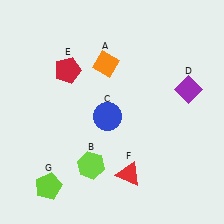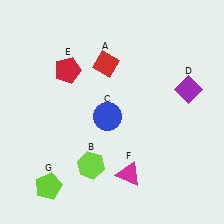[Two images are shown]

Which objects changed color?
A changed from orange to red. F changed from red to magenta.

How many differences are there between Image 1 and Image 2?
There are 2 differences between the two images.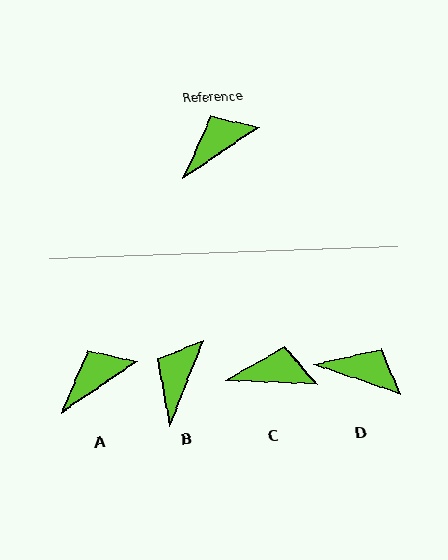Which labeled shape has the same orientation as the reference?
A.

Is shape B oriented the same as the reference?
No, it is off by about 35 degrees.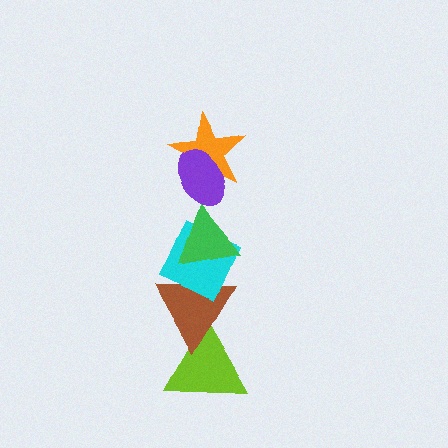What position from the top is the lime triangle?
The lime triangle is 6th from the top.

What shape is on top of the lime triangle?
The brown triangle is on top of the lime triangle.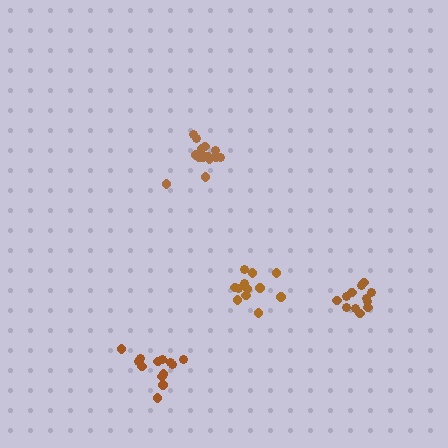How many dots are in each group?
Group 1: 17 dots, Group 2: 12 dots, Group 3: 13 dots, Group 4: 12 dots (54 total).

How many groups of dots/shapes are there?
There are 4 groups.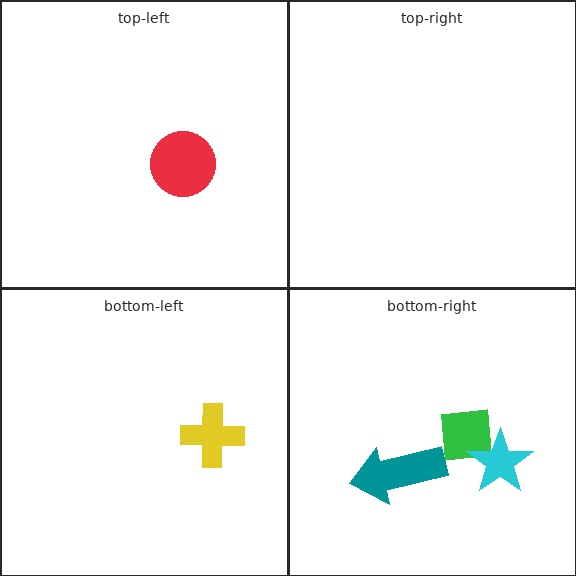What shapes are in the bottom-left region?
The yellow cross.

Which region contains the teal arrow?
The bottom-right region.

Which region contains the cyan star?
The bottom-right region.